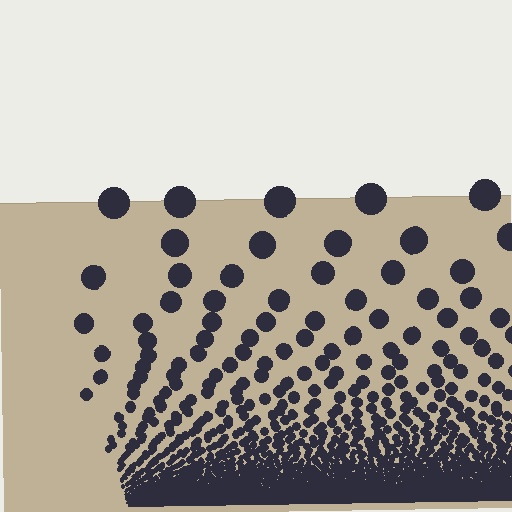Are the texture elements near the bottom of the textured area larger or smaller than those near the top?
Smaller. The gradient is inverted — elements near the bottom are smaller and denser.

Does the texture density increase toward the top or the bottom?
Density increases toward the bottom.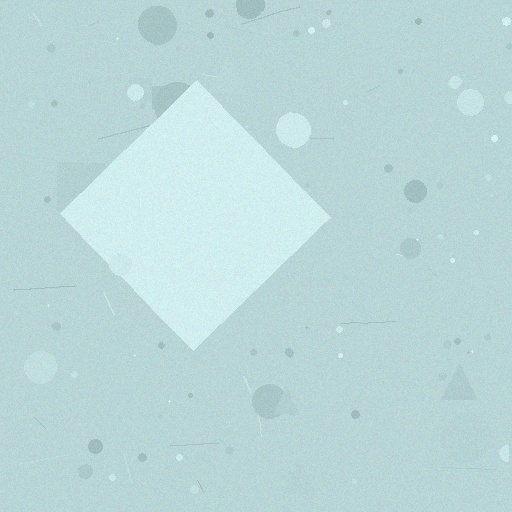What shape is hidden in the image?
A diamond is hidden in the image.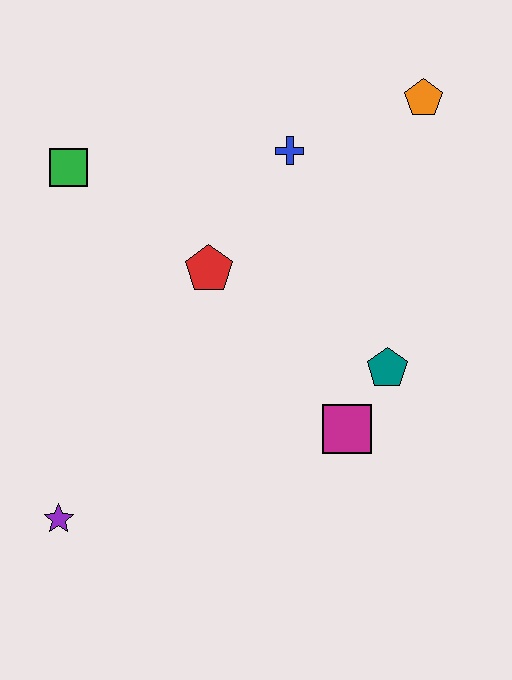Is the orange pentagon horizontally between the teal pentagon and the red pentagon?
No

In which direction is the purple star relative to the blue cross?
The purple star is below the blue cross.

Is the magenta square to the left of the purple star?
No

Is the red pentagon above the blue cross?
No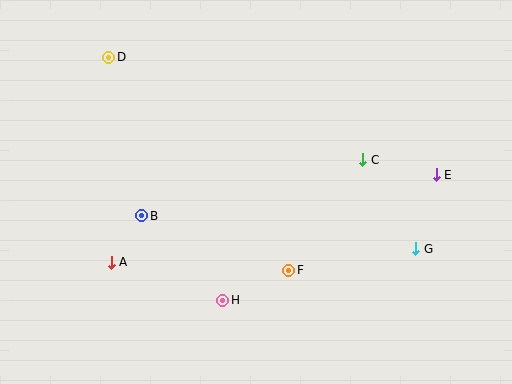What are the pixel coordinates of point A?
Point A is at (111, 262).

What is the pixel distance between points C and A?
The distance between C and A is 272 pixels.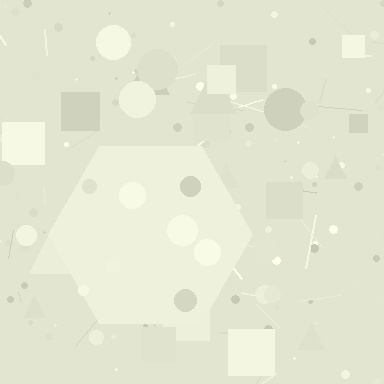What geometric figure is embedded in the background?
A hexagon is embedded in the background.